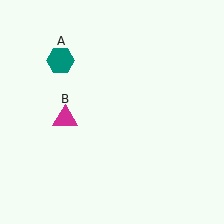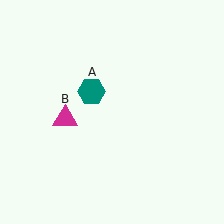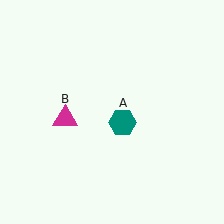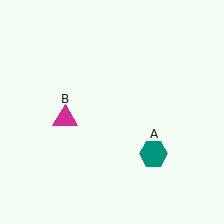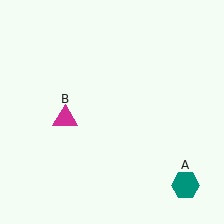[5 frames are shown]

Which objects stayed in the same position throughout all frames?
Magenta triangle (object B) remained stationary.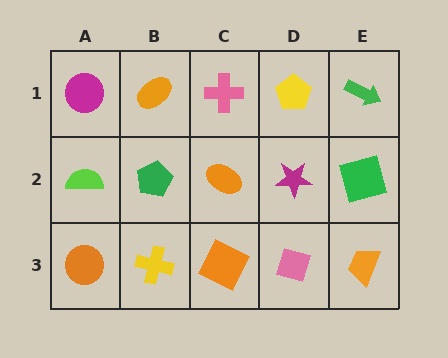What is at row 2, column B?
A green pentagon.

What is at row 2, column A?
A lime semicircle.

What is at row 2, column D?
A magenta star.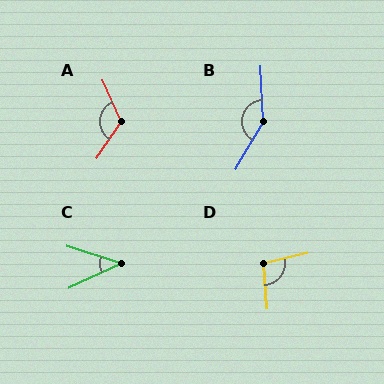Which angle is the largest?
B, at approximately 147 degrees.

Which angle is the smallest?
C, at approximately 43 degrees.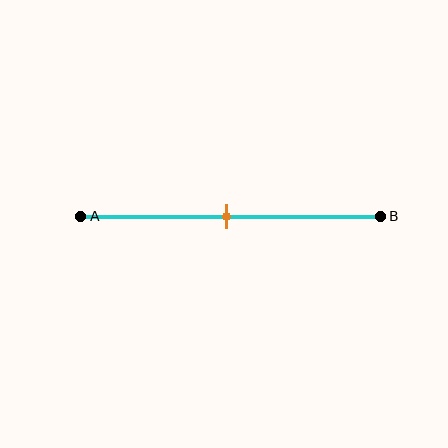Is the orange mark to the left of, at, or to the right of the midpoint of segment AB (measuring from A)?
The orange mark is approximately at the midpoint of segment AB.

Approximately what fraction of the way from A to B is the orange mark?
The orange mark is approximately 50% of the way from A to B.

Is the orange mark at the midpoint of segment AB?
Yes, the mark is approximately at the midpoint.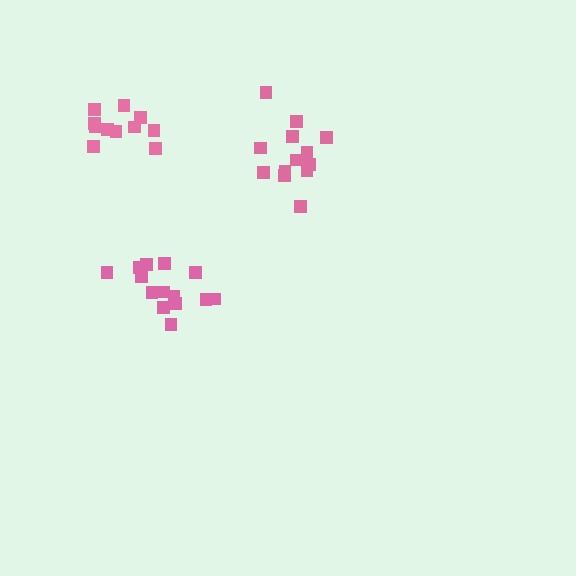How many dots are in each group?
Group 1: 13 dots, Group 2: 14 dots, Group 3: 11 dots (38 total).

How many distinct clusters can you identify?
There are 3 distinct clusters.